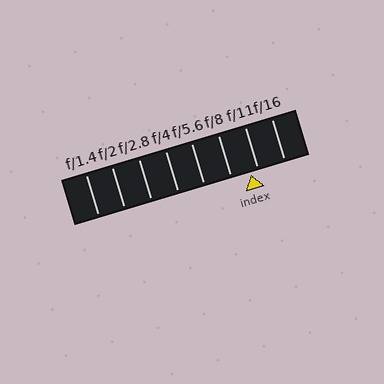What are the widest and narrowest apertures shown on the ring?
The widest aperture shown is f/1.4 and the narrowest is f/16.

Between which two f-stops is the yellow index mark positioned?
The index mark is between f/8 and f/11.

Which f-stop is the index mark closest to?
The index mark is closest to f/11.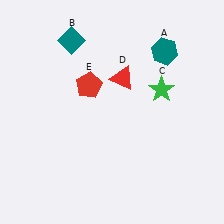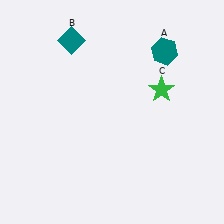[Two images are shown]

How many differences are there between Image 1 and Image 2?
There are 2 differences between the two images.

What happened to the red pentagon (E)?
The red pentagon (E) was removed in Image 2. It was in the top-left area of Image 1.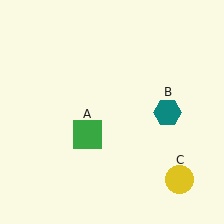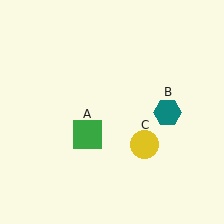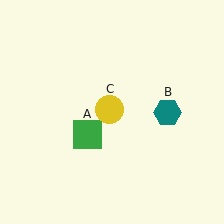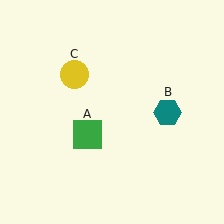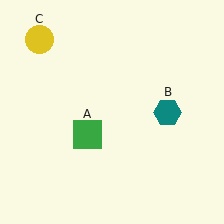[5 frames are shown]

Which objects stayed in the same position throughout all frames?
Green square (object A) and teal hexagon (object B) remained stationary.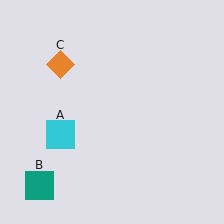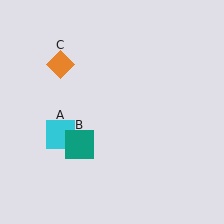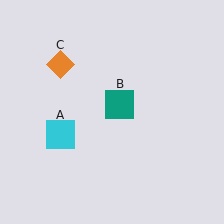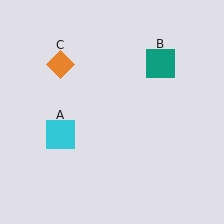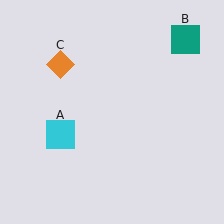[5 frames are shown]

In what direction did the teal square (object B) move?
The teal square (object B) moved up and to the right.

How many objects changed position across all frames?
1 object changed position: teal square (object B).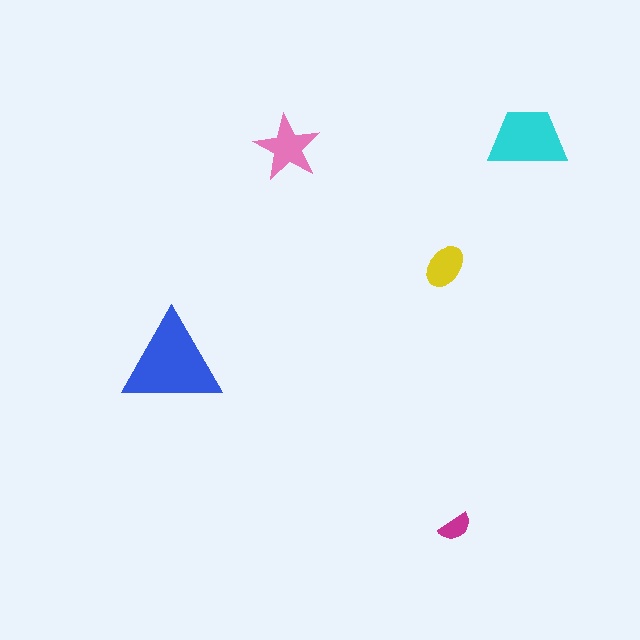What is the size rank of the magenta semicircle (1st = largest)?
5th.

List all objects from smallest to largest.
The magenta semicircle, the yellow ellipse, the pink star, the cyan trapezoid, the blue triangle.